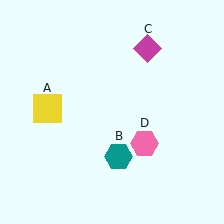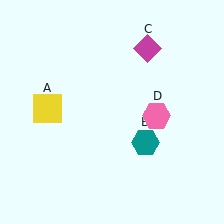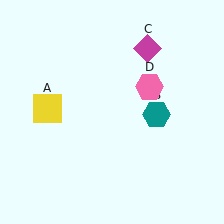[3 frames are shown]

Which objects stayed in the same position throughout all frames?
Yellow square (object A) and magenta diamond (object C) remained stationary.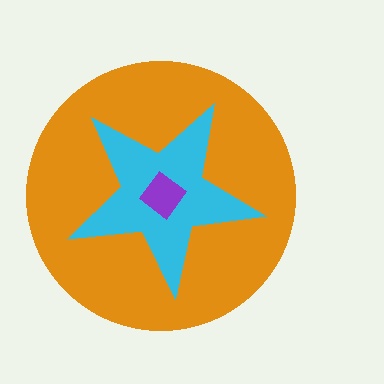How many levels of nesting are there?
3.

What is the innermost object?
The purple diamond.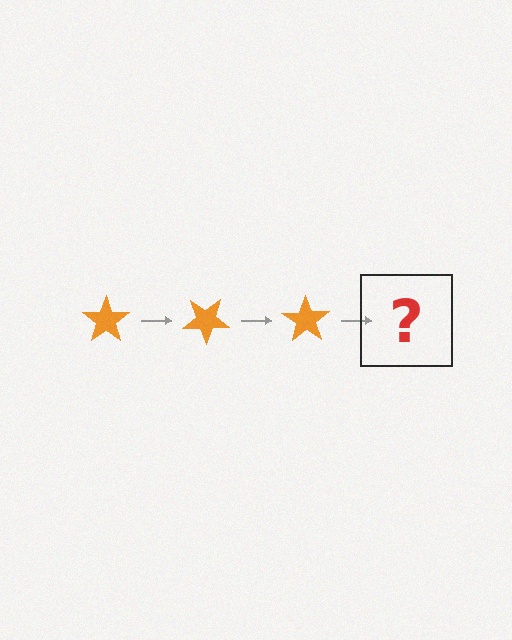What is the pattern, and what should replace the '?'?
The pattern is that the star rotates 35 degrees each step. The '?' should be an orange star rotated 105 degrees.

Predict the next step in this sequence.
The next step is an orange star rotated 105 degrees.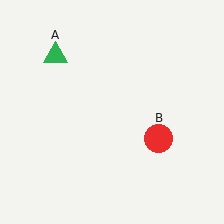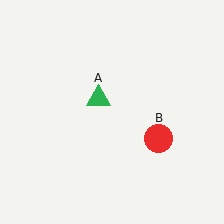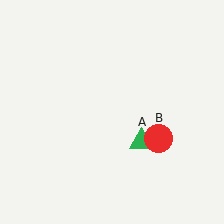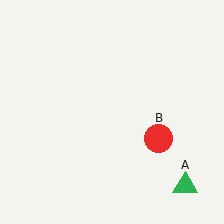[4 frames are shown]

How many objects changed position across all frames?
1 object changed position: green triangle (object A).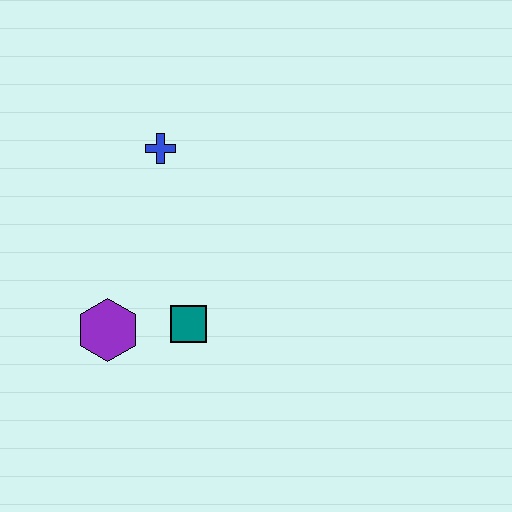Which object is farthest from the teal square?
The blue cross is farthest from the teal square.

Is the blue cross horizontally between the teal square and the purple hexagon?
Yes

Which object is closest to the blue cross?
The teal square is closest to the blue cross.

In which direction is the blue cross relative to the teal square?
The blue cross is above the teal square.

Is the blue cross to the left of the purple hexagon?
No